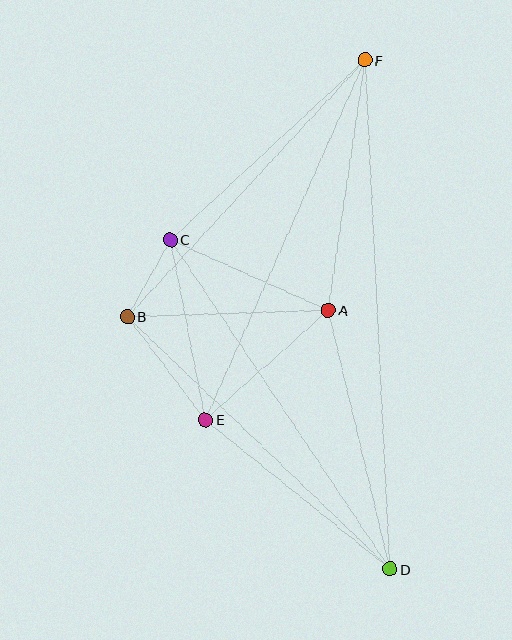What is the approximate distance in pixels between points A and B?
The distance between A and B is approximately 201 pixels.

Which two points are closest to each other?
Points B and C are closest to each other.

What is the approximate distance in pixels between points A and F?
The distance between A and F is approximately 253 pixels.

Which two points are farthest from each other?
Points D and F are farthest from each other.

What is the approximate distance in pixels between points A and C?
The distance between A and C is approximately 173 pixels.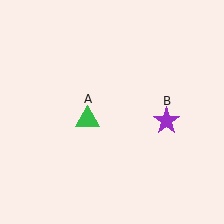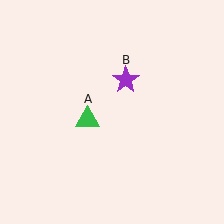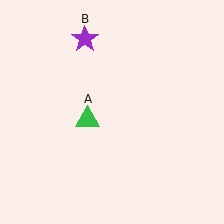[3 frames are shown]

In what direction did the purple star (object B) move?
The purple star (object B) moved up and to the left.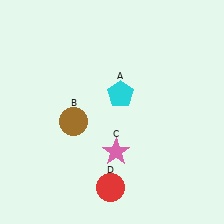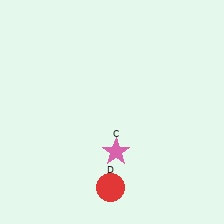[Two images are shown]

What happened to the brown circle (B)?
The brown circle (B) was removed in Image 2. It was in the bottom-left area of Image 1.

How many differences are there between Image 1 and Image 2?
There are 2 differences between the two images.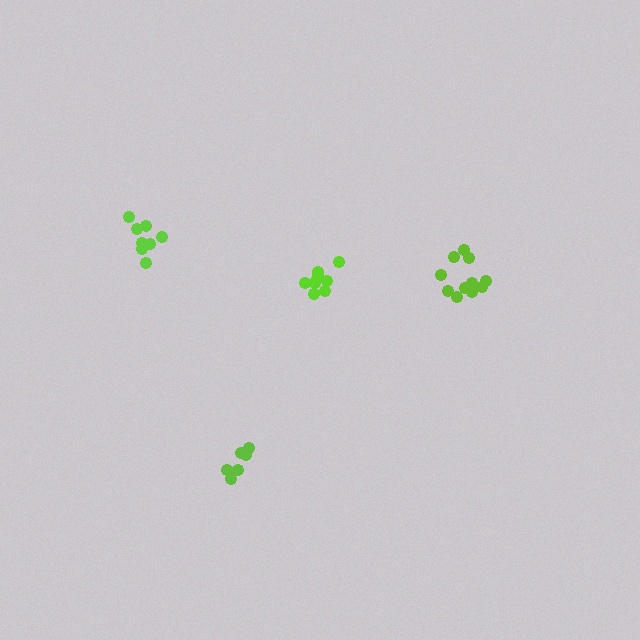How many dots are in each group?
Group 1: 11 dots, Group 2: 9 dots, Group 3: 8 dots, Group 4: 7 dots (35 total).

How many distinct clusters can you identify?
There are 4 distinct clusters.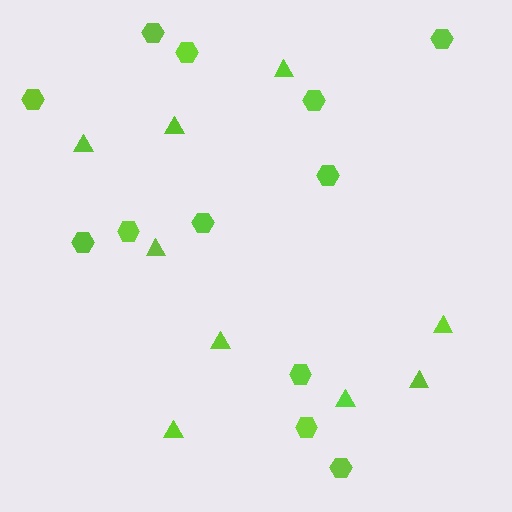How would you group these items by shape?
There are 2 groups: one group of hexagons (12) and one group of triangles (9).